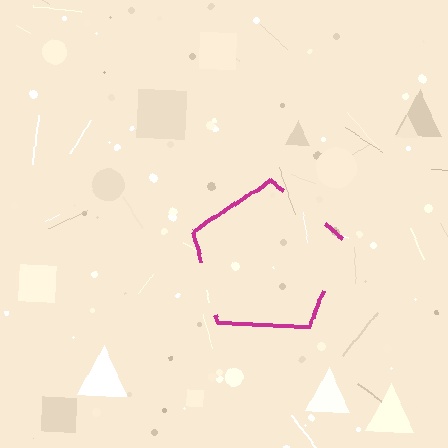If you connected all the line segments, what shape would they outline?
They would outline a pentagon.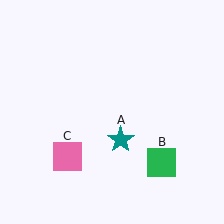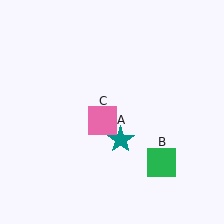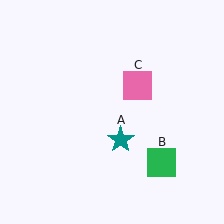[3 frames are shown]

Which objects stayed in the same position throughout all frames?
Teal star (object A) and green square (object B) remained stationary.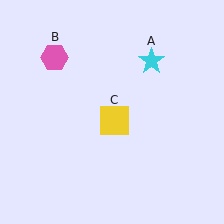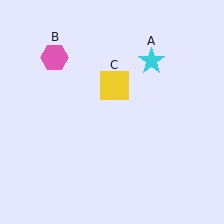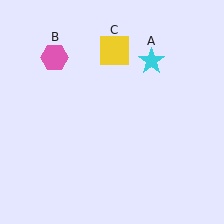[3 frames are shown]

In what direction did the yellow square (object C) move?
The yellow square (object C) moved up.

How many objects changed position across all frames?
1 object changed position: yellow square (object C).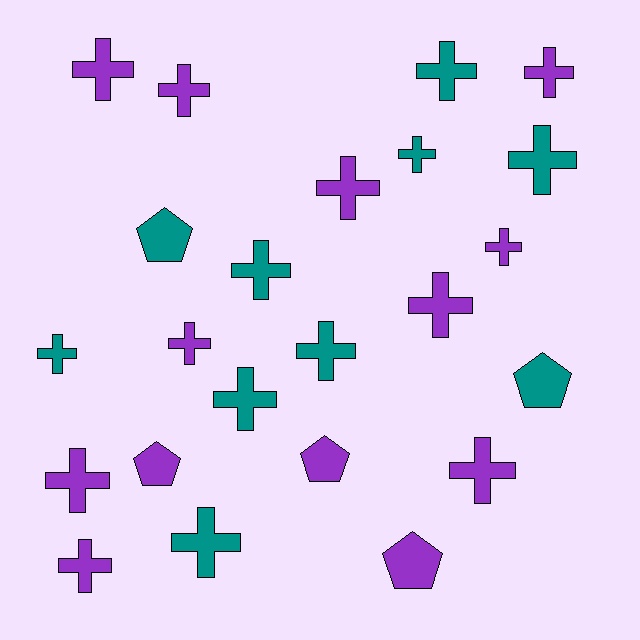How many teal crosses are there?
There are 8 teal crosses.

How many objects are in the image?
There are 23 objects.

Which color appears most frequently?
Purple, with 13 objects.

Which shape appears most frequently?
Cross, with 18 objects.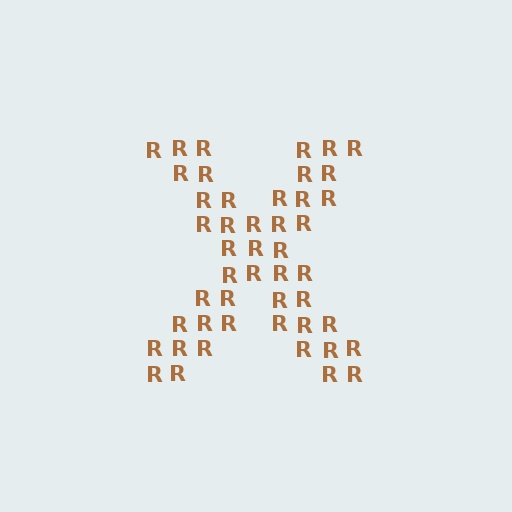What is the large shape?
The large shape is the letter X.